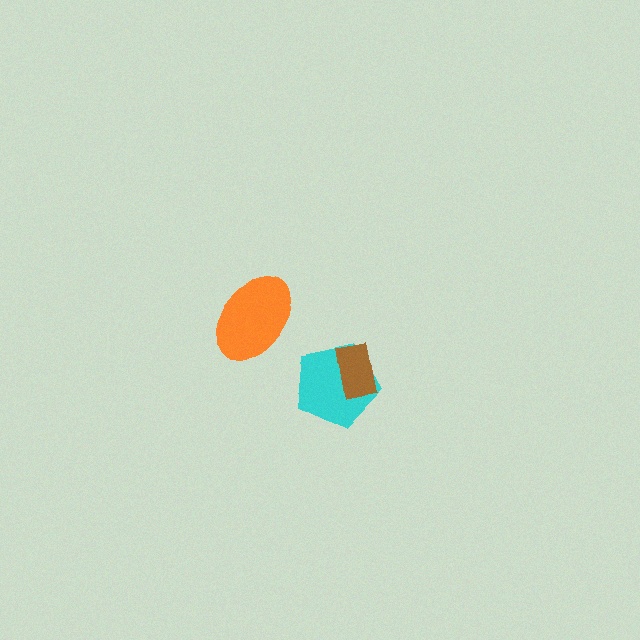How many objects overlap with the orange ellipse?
0 objects overlap with the orange ellipse.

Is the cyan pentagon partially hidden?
Yes, it is partially covered by another shape.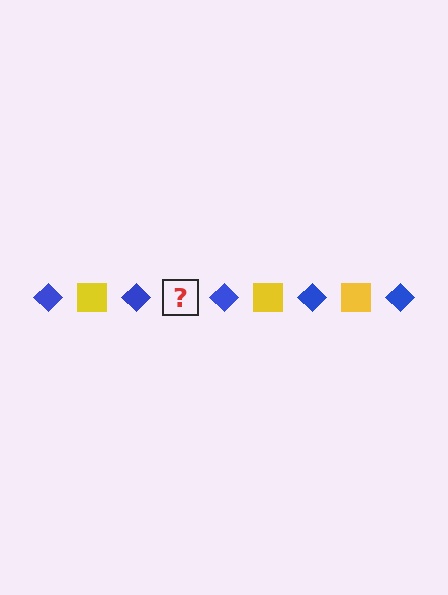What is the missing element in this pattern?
The missing element is a yellow square.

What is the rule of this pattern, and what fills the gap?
The rule is that the pattern alternates between blue diamond and yellow square. The gap should be filled with a yellow square.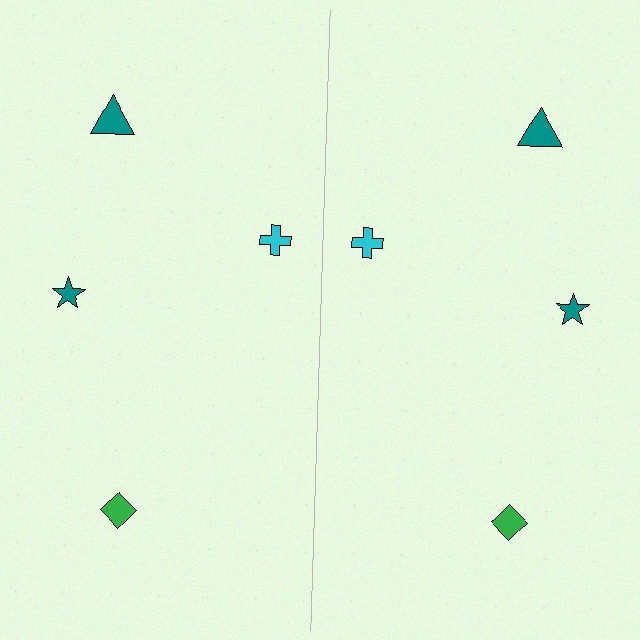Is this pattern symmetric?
Yes, this pattern has bilateral (reflection) symmetry.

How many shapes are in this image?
There are 8 shapes in this image.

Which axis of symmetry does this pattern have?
The pattern has a vertical axis of symmetry running through the center of the image.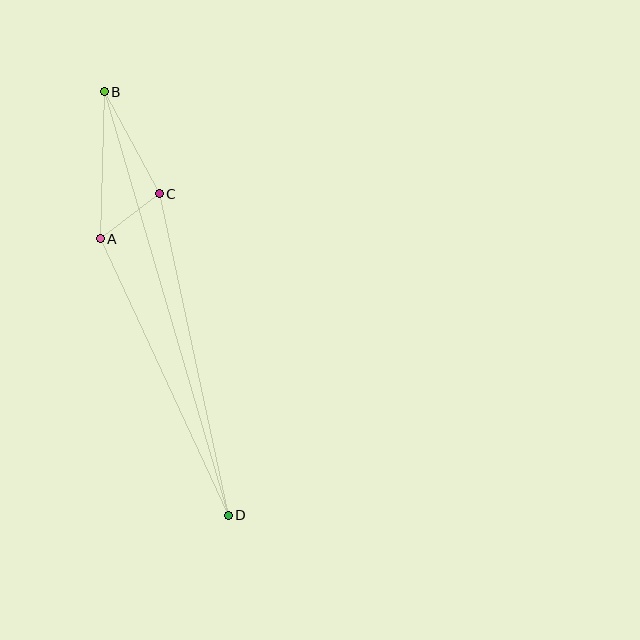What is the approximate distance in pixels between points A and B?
The distance between A and B is approximately 147 pixels.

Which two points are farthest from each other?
Points B and D are farthest from each other.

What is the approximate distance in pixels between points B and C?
The distance between B and C is approximately 116 pixels.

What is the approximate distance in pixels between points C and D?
The distance between C and D is approximately 329 pixels.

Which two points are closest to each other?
Points A and C are closest to each other.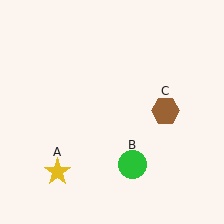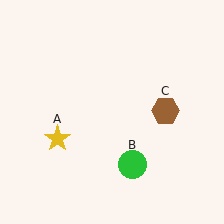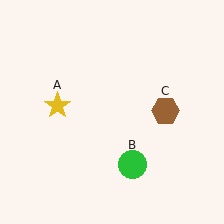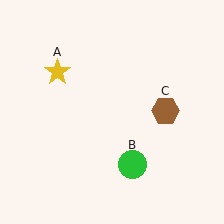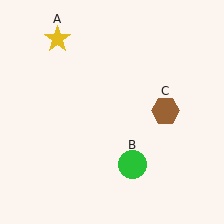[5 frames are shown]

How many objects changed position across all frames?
1 object changed position: yellow star (object A).